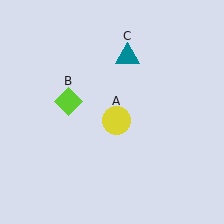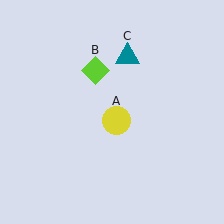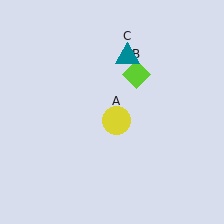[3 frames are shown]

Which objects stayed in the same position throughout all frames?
Yellow circle (object A) and teal triangle (object C) remained stationary.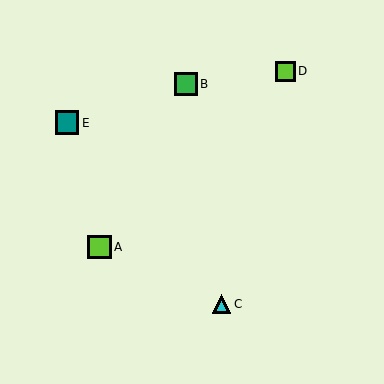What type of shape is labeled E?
Shape E is a teal square.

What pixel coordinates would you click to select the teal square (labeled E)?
Click at (67, 123) to select the teal square E.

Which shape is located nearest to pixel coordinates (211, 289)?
The cyan triangle (labeled C) at (222, 304) is nearest to that location.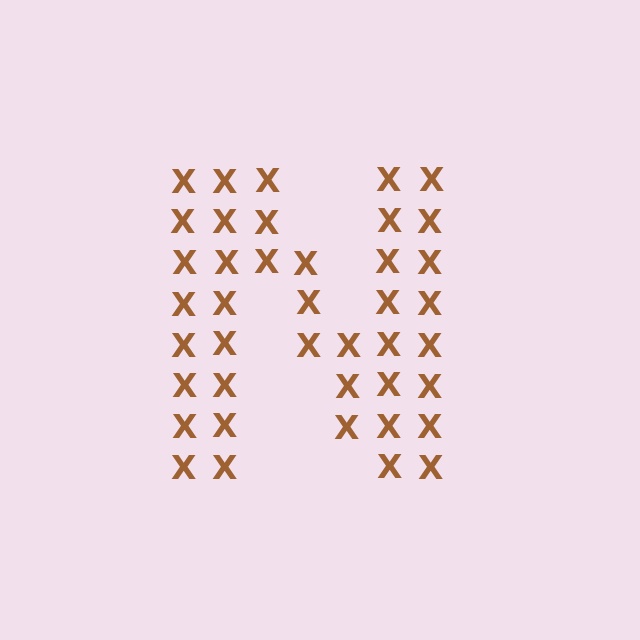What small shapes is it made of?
It is made of small letter X's.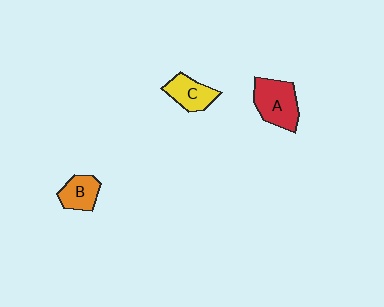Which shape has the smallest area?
Shape B (orange).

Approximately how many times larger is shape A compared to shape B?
Approximately 1.5 times.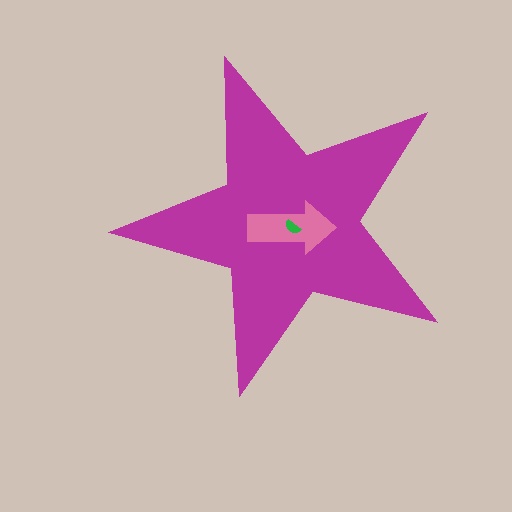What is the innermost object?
The green semicircle.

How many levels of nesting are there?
3.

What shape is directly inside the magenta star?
The pink arrow.